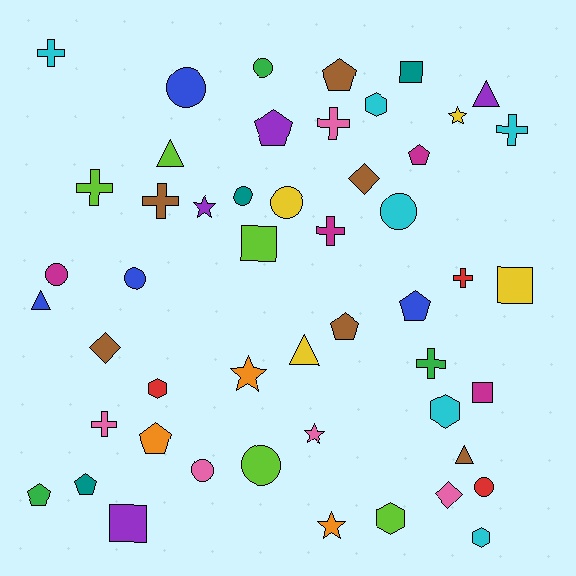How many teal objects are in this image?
There are 3 teal objects.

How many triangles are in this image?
There are 5 triangles.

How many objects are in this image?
There are 50 objects.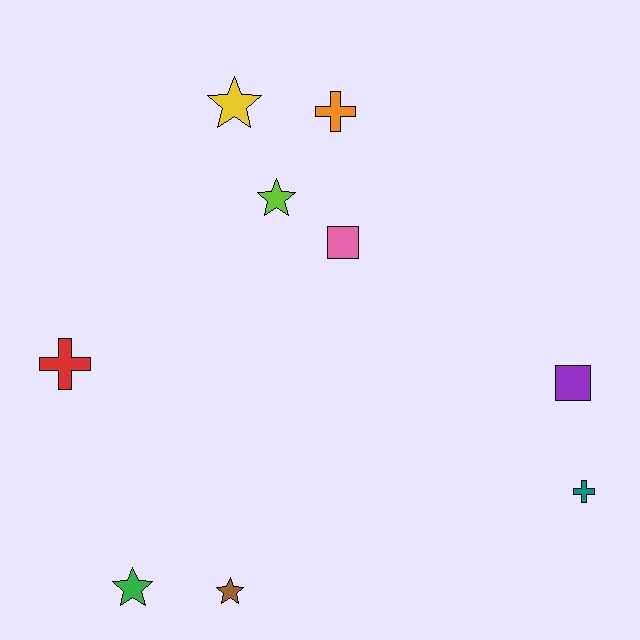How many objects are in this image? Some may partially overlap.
There are 9 objects.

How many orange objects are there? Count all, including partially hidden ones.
There is 1 orange object.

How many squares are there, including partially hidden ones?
There are 2 squares.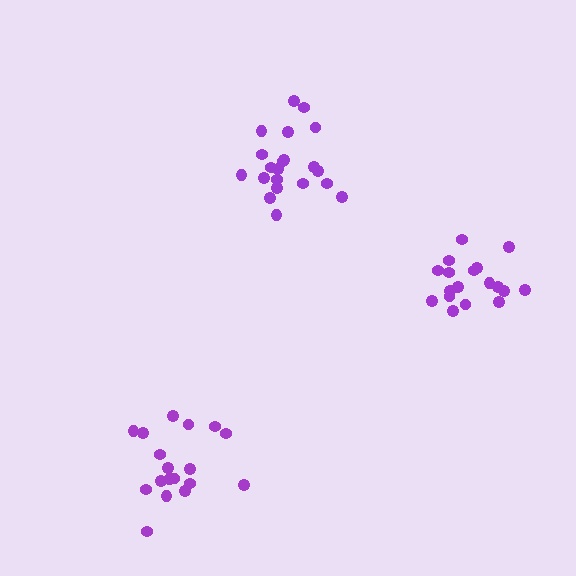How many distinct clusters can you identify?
There are 3 distinct clusters.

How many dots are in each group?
Group 1: 19 dots, Group 2: 21 dots, Group 3: 18 dots (58 total).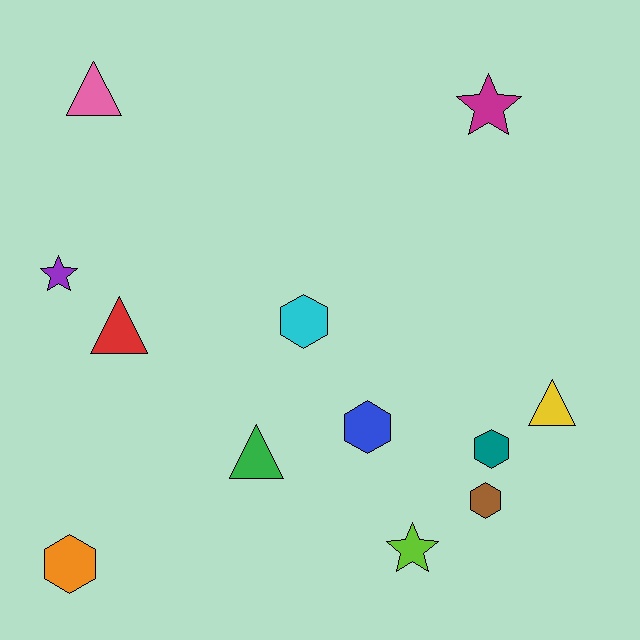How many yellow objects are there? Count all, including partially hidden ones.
There is 1 yellow object.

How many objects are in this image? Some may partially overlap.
There are 12 objects.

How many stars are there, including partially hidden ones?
There are 3 stars.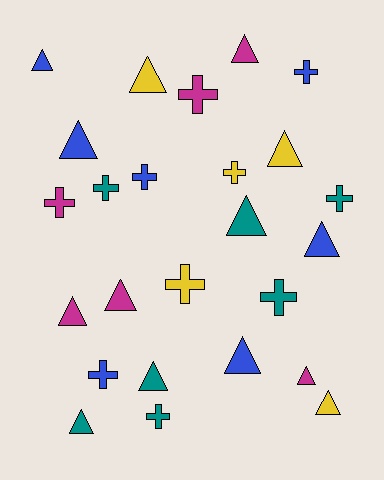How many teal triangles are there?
There are 3 teal triangles.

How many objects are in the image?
There are 25 objects.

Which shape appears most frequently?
Triangle, with 14 objects.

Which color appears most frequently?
Blue, with 7 objects.